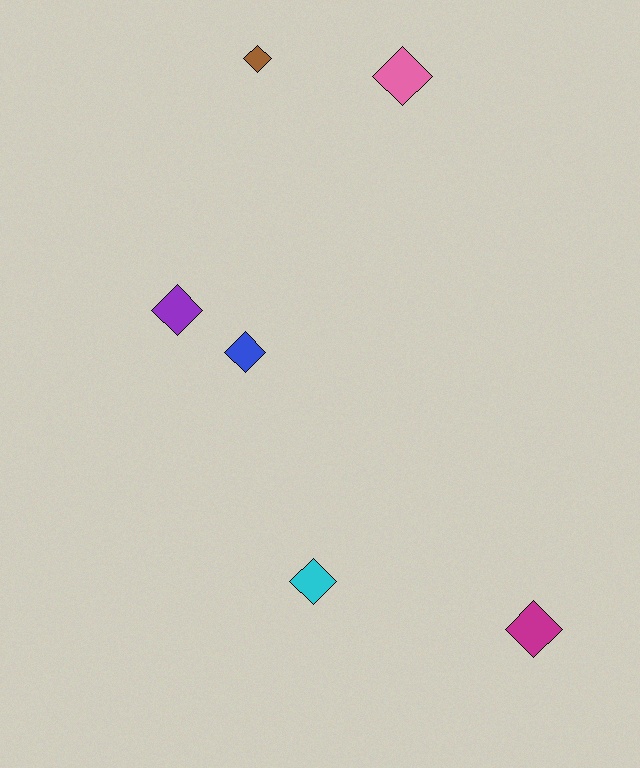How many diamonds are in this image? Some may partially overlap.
There are 6 diamonds.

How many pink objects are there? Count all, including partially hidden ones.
There is 1 pink object.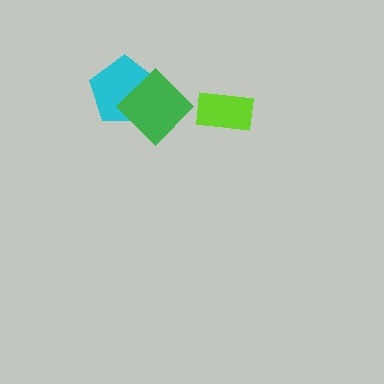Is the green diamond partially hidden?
No, no other shape covers it.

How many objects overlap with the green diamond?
1 object overlaps with the green diamond.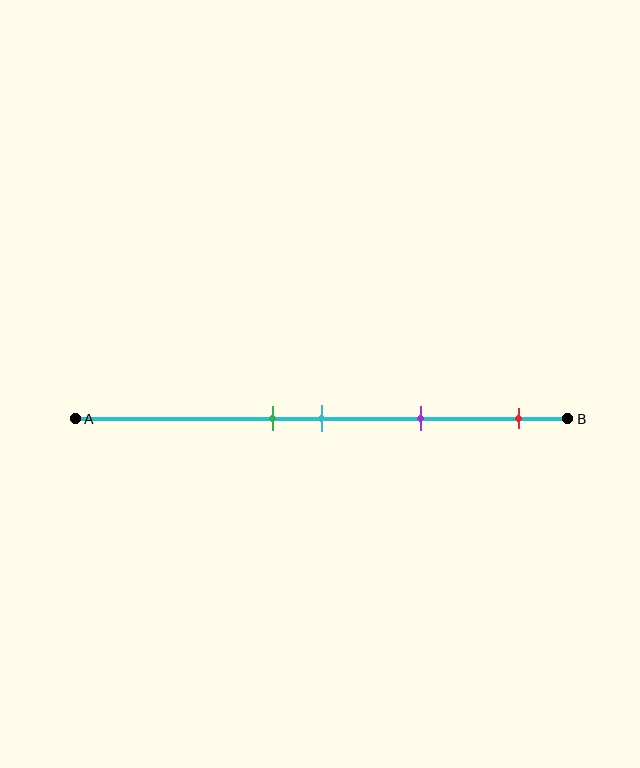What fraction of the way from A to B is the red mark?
The red mark is approximately 90% (0.9) of the way from A to B.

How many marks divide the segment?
There are 4 marks dividing the segment.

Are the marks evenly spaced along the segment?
No, the marks are not evenly spaced.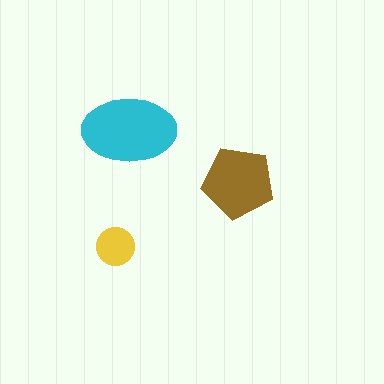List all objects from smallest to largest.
The yellow circle, the brown pentagon, the cyan ellipse.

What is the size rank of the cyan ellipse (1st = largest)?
1st.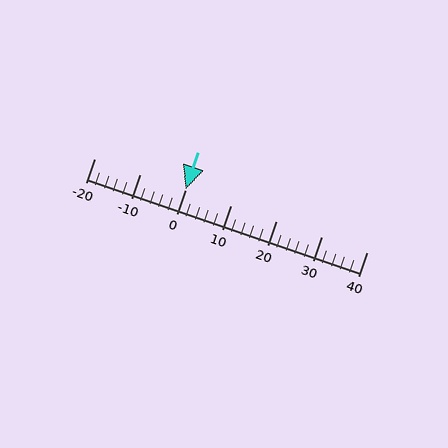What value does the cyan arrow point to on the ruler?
The cyan arrow points to approximately 0.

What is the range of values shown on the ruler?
The ruler shows values from -20 to 40.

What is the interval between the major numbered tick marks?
The major tick marks are spaced 10 units apart.